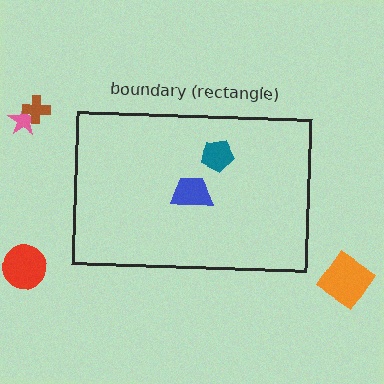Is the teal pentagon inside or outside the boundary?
Inside.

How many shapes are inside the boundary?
2 inside, 4 outside.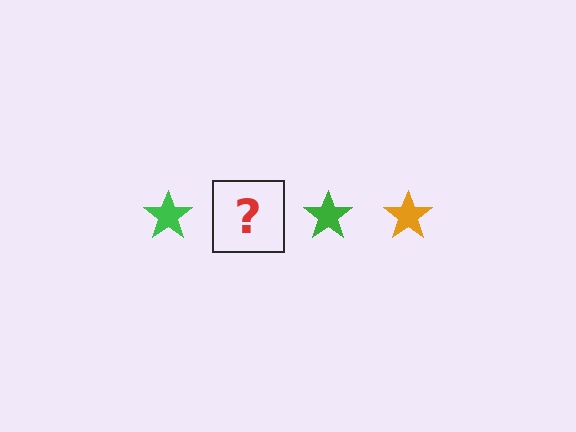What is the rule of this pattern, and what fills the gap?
The rule is that the pattern cycles through green, orange stars. The gap should be filled with an orange star.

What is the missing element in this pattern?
The missing element is an orange star.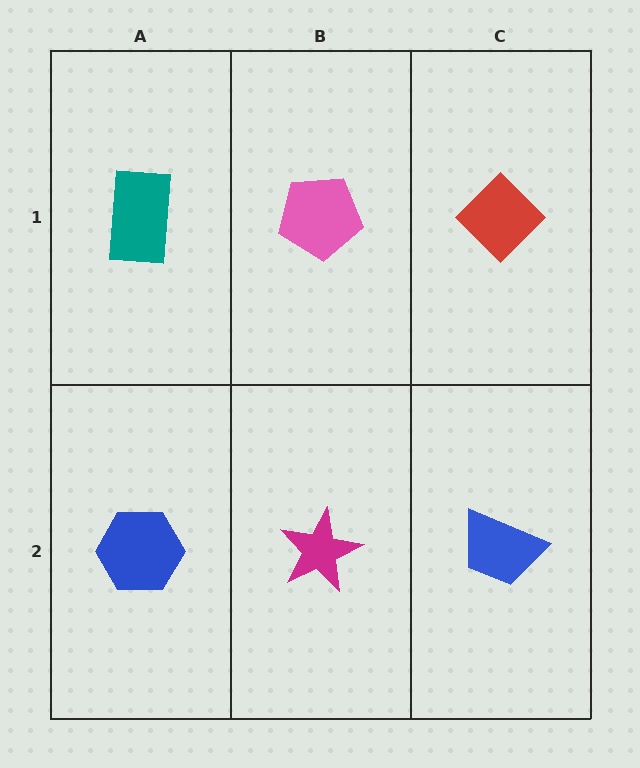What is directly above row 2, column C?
A red diamond.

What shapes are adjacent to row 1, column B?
A magenta star (row 2, column B), a teal rectangle (row 1, column A), a red diamond (row 1, column C).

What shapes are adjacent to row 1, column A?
A blue hexagon (row 2, column A), a pink pentagon (row 1, column B).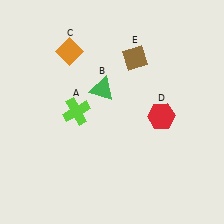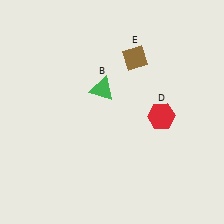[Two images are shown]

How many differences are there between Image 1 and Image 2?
There are 2 differences between the two images.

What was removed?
The lime cross (A), the orange diamond (C) were removed in Image 2.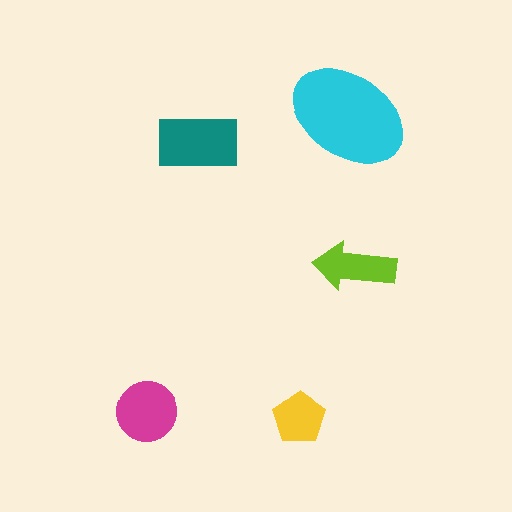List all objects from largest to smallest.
The cyan ellipse, the teal rectangle, the magenta circle, the lime arrow, the yellow pentagon.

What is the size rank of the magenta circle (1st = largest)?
3rd.